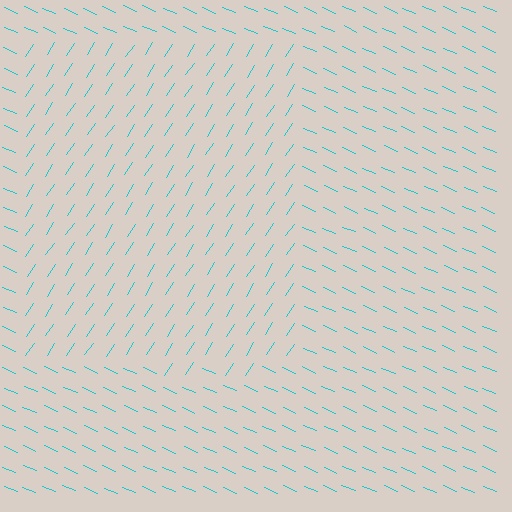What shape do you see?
I see a rectangle.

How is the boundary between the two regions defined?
The boundary is defined purely by a change in line orientation (approximately 80 degrees difference). All lines are the same color and thickness.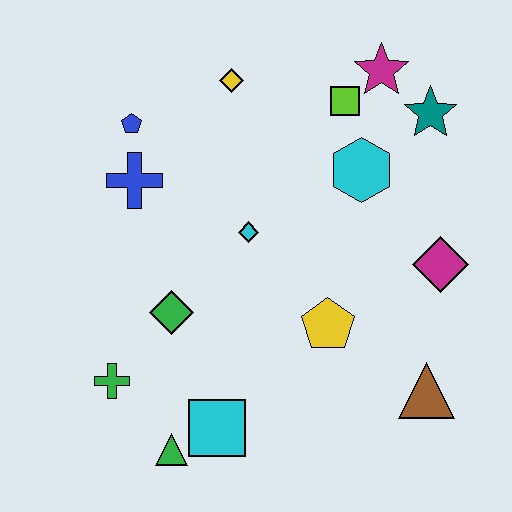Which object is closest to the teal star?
The magenta star is closest to the teal star.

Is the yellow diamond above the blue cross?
Yes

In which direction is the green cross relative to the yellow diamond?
The green cross is below the yellow diamond.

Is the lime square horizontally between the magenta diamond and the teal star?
No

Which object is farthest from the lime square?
The green triangle is farthest from the lime square.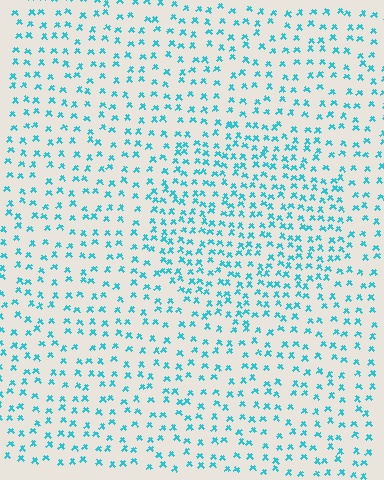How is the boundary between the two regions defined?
The boundary is defined by a change in element density (approximately 1.7x ratio). All elements are the same color, size, and shape.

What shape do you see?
I see a circle.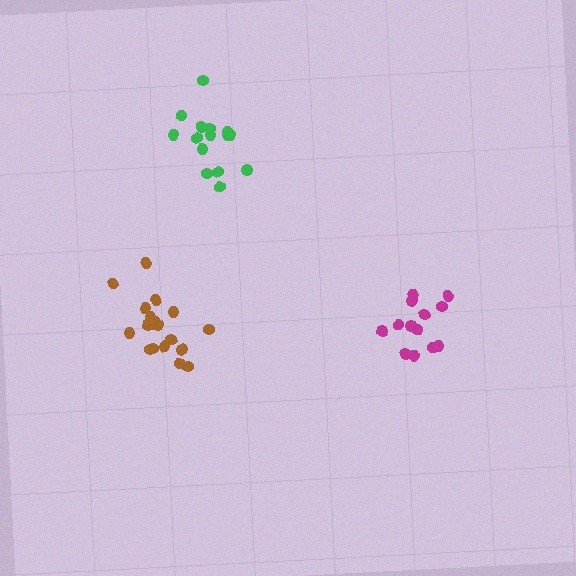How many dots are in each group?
Group 1: 19 dots, Group 2: 13 dots, Group 3: 15 dots (47 total).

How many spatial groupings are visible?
There are 3 spatial groupings.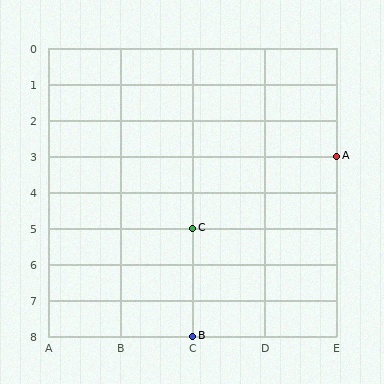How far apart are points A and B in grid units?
Points A and B are 2 columns and 5 rows apart (about 5.4 grid units diagonally).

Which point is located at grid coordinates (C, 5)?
Point C is at (C, 5).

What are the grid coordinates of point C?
Point C is at grid coordinates (C, 5).